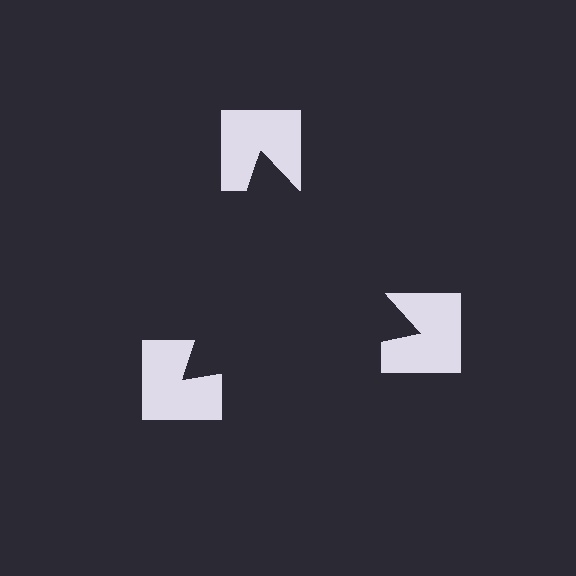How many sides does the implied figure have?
3 sides.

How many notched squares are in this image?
There are 3 — one at each vertex of the illusory triangle.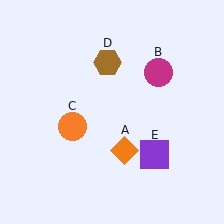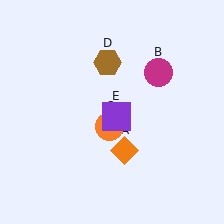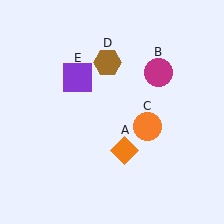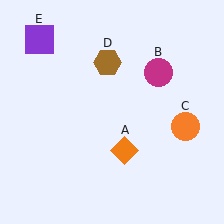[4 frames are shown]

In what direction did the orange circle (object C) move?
The orange circle (object C) moved right.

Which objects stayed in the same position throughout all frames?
Orange diamond (object A) and magenta circle (object B) and brown hexagon (object D) remained stationary.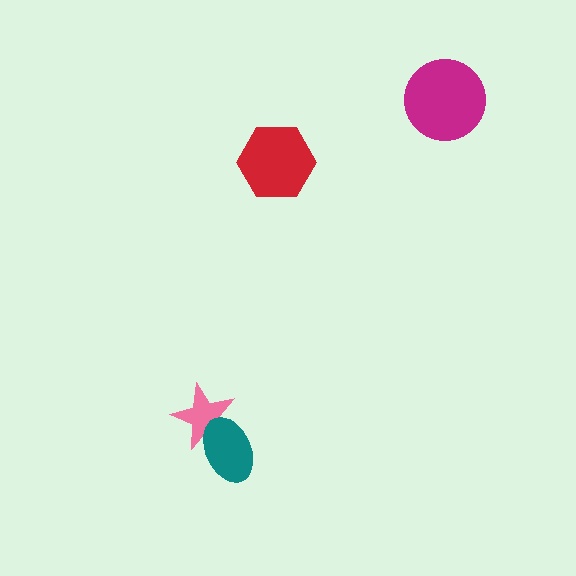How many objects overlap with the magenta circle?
0 objects overlap with the magenta circle.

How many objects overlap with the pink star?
1 object overlaps with the pink star.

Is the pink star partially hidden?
Yes, it is partially covered by another shape.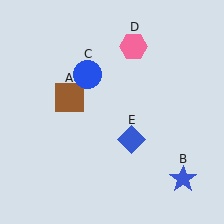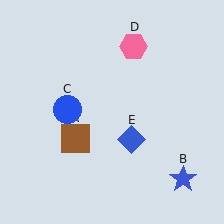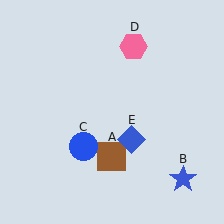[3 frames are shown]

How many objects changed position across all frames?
2 objects changed position: brown square (object A), blue circle (object C).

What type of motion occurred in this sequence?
The brown square (object A), blue circle (object C) rotated counterclockwise around the center of the scene.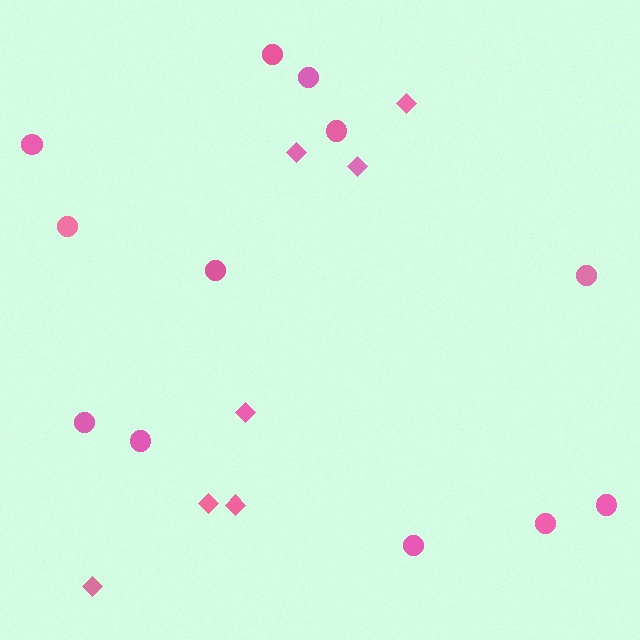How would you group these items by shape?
There are 2 groups: one group of diamonds (7) and one group of circles (12).